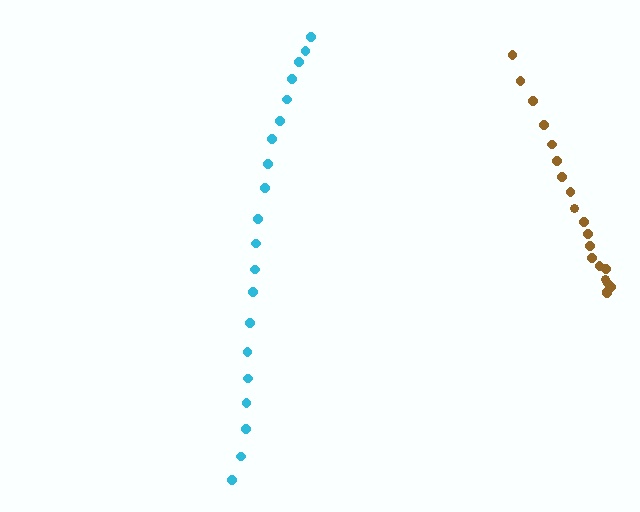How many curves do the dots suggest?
There are 2 distinct paths.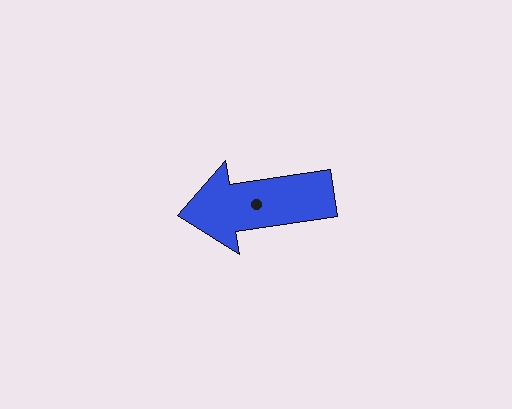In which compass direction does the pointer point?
West.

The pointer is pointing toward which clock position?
Roughly 9 o'clock.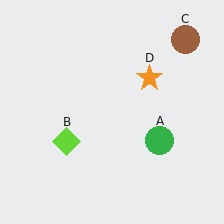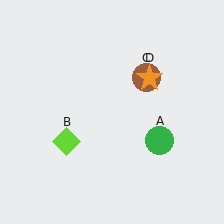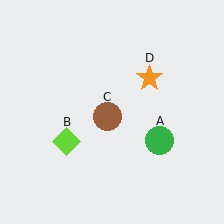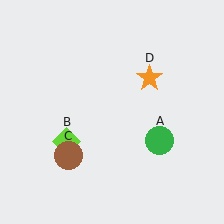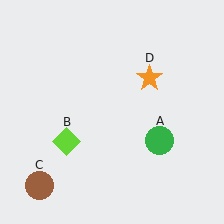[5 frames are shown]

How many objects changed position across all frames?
1 object changed position: brown circle (object C).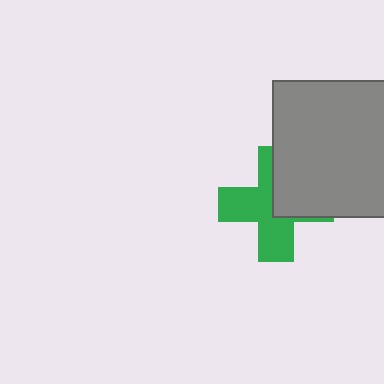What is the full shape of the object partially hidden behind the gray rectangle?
The partially hidden object is a green cross.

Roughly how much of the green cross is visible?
About half of it is visible (roughly 60%).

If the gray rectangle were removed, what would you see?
You would see the complete green cross.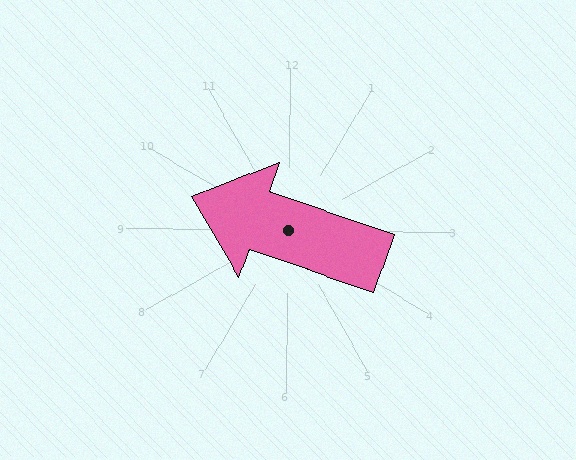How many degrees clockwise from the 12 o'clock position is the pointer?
Approximately 289 degrees.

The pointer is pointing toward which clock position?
Roughly 10 o'clock.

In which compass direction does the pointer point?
West.